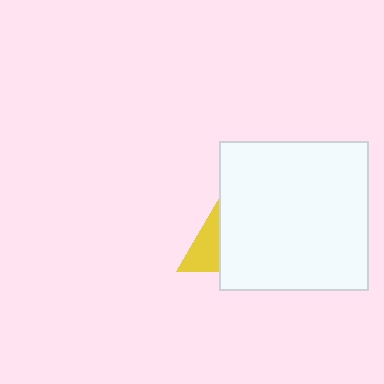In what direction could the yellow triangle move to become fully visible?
The yellow triangle could move left. That would shift it out from behind the white square entirely.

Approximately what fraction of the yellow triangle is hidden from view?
Roughly 69% of the yellow triangle is hidden behind the white square.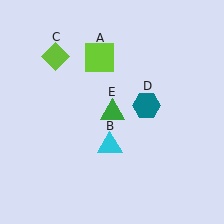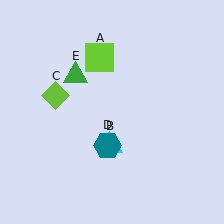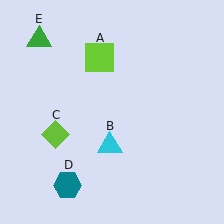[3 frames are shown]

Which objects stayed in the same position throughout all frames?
Lime square (object A) and cyan triangle (object B) remained stationary.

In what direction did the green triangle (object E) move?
The green triangle (object E) moved up and to the left.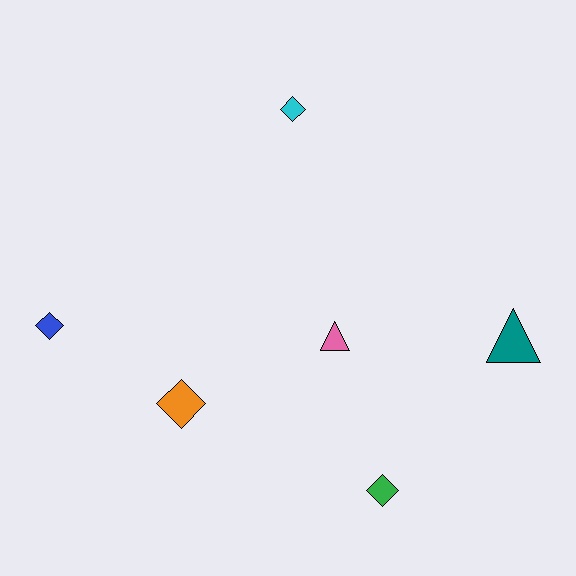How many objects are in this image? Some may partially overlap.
There are 6 objects.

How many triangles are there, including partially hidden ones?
There are 2 triangles.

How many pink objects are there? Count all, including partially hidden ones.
There is 1 pink object.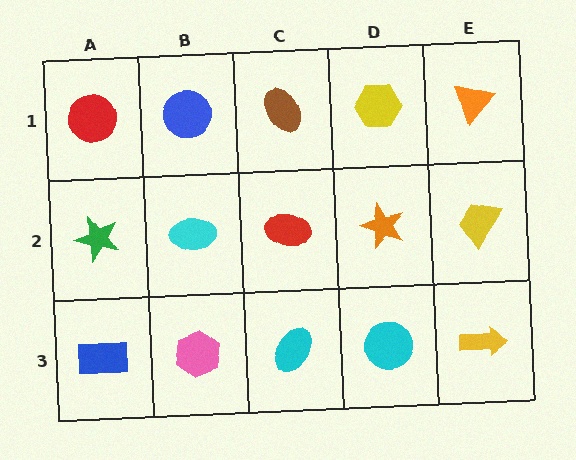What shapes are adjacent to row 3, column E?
A yellow trapezoid (row 2, column E), a cyan circle (row 3, column D).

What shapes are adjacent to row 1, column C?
A red ellipse (row 2, column C), a blue circle (row 1, column B), a yellow hexagon (row 1, column D).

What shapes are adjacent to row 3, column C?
A red ellipse (row 2, column C), a pink hexagon (row 3, column B), a cyan circle (row 3, column D).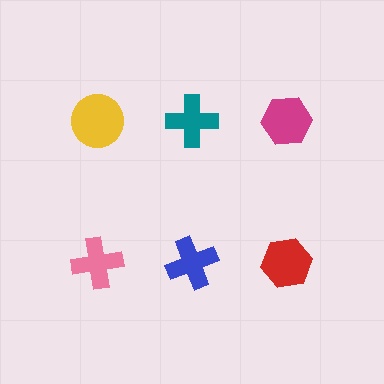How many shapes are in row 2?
3 shapes.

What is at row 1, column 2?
A teal cross.